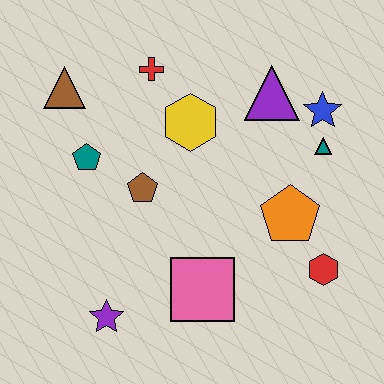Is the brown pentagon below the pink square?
No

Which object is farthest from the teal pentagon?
The red hexagon is farthest from the teal pentagon.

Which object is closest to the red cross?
The yellow hexagon is closest to the red cross.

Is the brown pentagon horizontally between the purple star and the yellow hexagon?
Yes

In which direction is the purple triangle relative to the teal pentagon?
The purple triangle is to the right of the teal pentagon.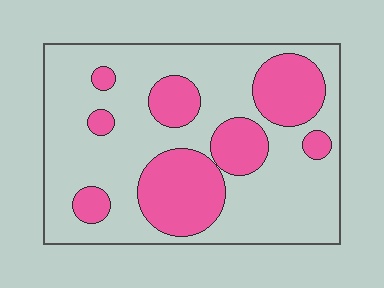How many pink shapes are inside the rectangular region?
8.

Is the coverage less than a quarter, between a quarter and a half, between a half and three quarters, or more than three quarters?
Between a quarter and a half.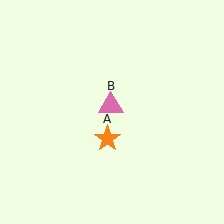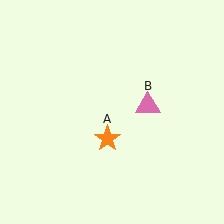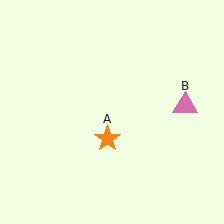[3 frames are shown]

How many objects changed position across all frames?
1 object changed position: pink triangle (object B).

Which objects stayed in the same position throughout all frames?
Orange star (object A) remained stationary.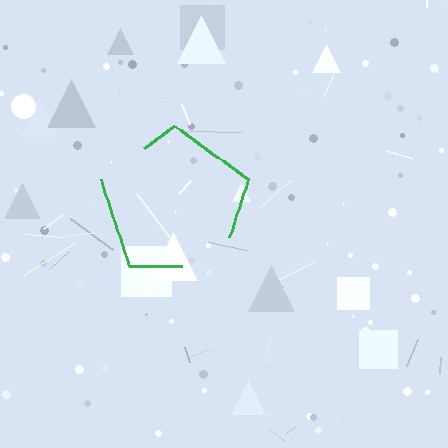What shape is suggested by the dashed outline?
The dashed outline suggests a pentagon.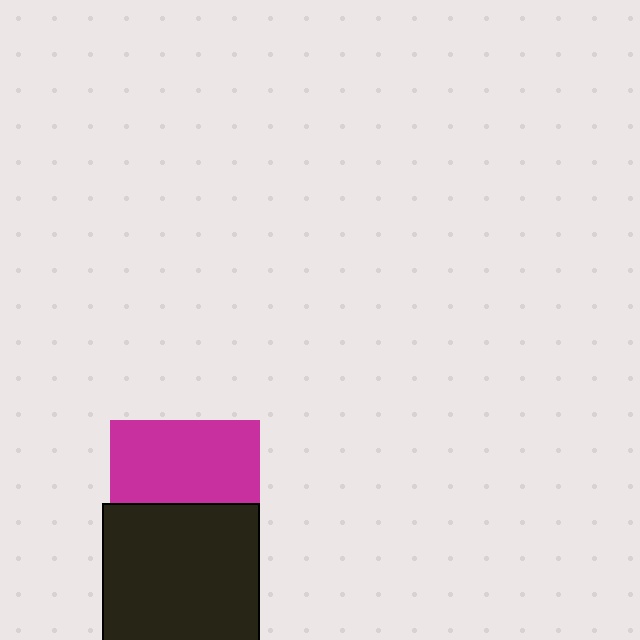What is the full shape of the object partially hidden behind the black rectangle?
The partially hidden object is a magenta square.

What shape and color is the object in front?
The object in front is a black rectangle.